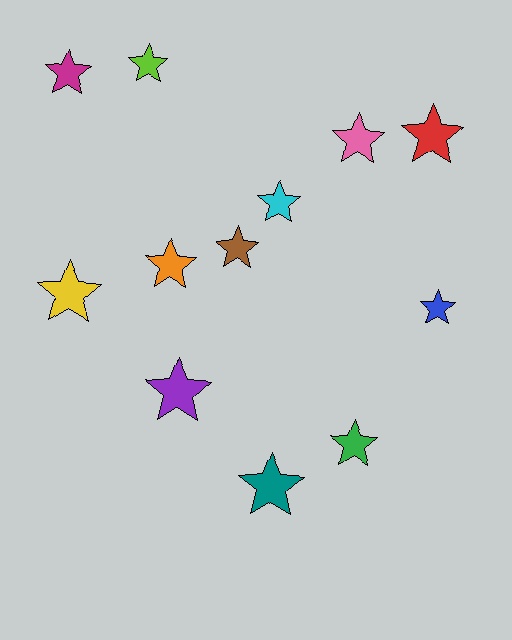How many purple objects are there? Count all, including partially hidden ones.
There is 1 purple object.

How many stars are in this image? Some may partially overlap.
There are 12 stars.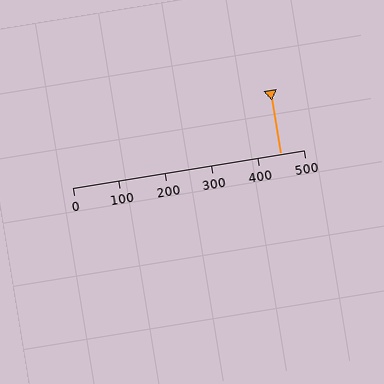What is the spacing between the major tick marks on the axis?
The major ticks are spaced 100 apart.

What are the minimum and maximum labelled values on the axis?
The axis runs from 0 to 500.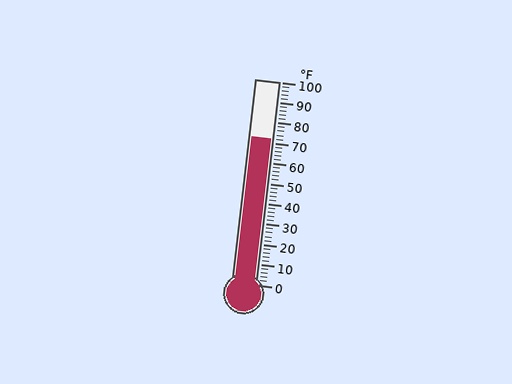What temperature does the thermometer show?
The thermometer shows approximately 72°F.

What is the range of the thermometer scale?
The thermometer scale ranges from 0°F to 100°F.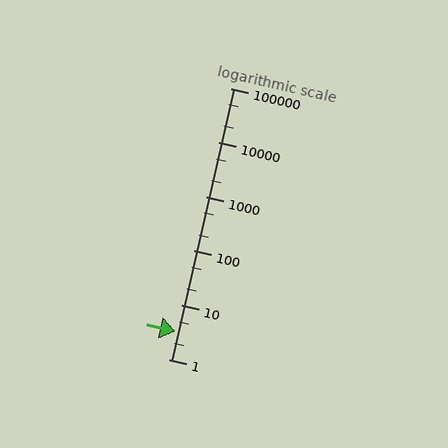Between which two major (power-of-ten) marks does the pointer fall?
The pointer is between 1 and 10.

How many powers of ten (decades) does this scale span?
The scale spans 5 decades, from 1 to 100000.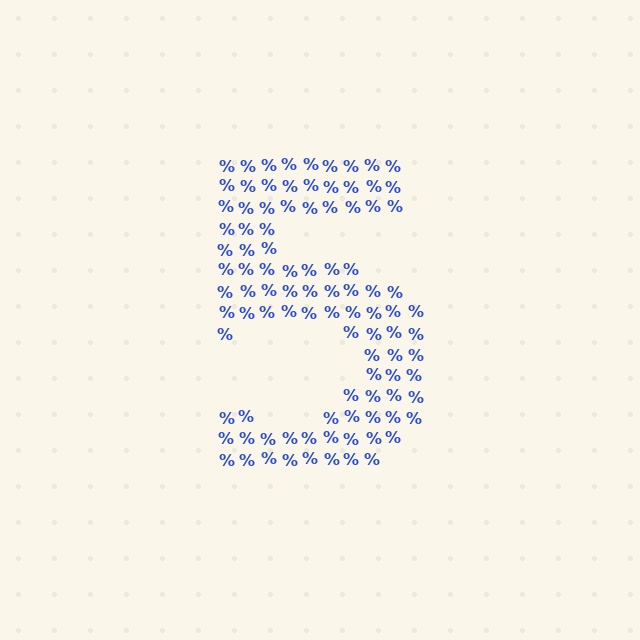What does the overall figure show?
The overall figure shows the digit 5.